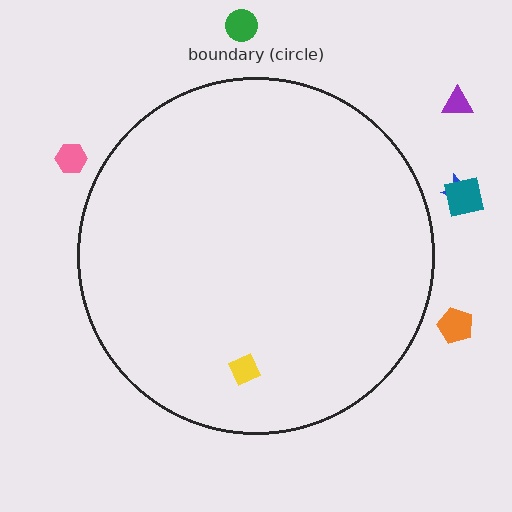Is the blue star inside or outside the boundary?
Outside.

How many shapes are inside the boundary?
1 inside, 6 outside.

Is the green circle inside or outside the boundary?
Outside.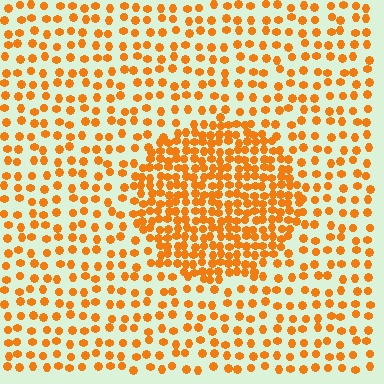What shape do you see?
I see a circle.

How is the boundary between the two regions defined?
The boundary is defined by a change in element density (approximately 2.2x ratio). All elements are the same color, size, and shape.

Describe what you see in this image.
The image contains small orange elements arranged at two different densities. A circle-shaped region is visible where the elements are more densely packed than the surrounding area.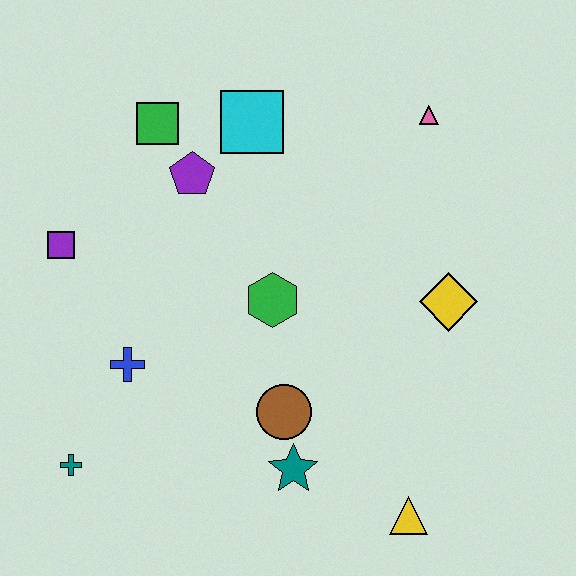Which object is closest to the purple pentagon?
The green square is closest to the purple pentagon.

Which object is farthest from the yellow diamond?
The teal cross is farthest from the yellow diamond.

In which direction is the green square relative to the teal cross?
The green square is above the teal cross.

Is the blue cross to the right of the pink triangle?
No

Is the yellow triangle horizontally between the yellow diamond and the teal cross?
Yes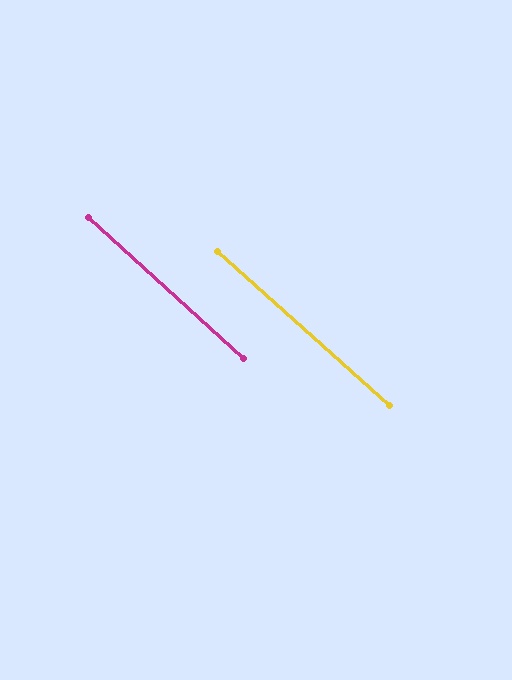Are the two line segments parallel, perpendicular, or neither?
Parallel — their directions differ by only 0.5°.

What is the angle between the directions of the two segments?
Approximately 0 degrees.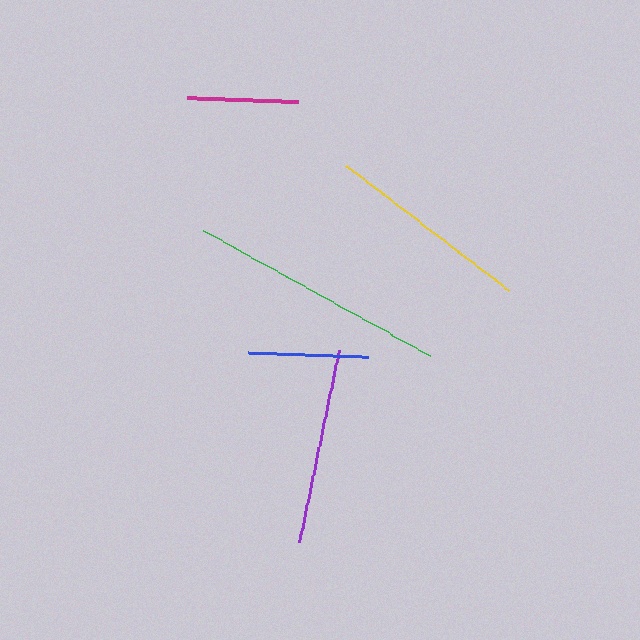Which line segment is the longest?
The green line is the longest at approximately 259 pixels.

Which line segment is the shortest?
The magenta line is the shortest at approximately 110 pixels.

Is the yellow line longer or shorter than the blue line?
The yellow line is longer than the blue line.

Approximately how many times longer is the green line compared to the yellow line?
The green line is approximately 1.3 times the length of the yellow line.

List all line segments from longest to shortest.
From longest to shortest: green, yellow, purple, blue, magenta.